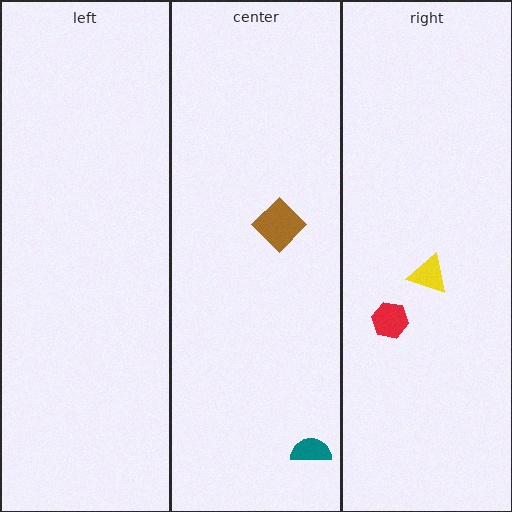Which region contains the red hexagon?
The right region.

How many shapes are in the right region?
2.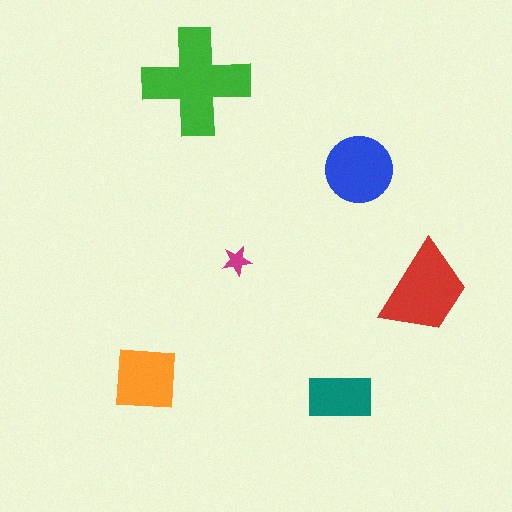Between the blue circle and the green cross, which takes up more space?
The green cross.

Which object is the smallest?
The magenta star.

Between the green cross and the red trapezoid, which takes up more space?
The green cross.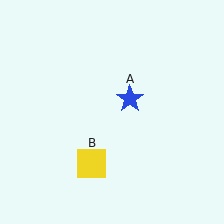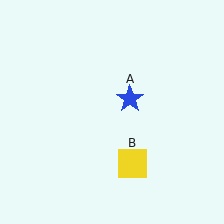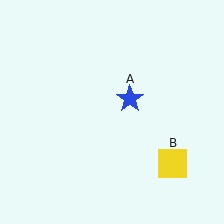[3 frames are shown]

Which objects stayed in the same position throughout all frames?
Blue star (object A) remained stationary.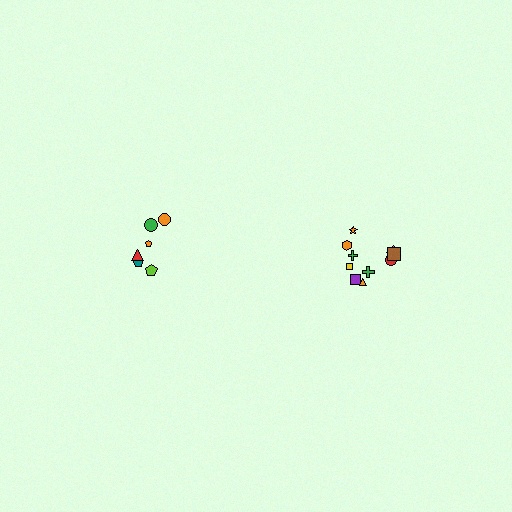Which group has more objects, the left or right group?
The right group.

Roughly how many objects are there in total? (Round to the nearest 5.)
Roughly 15 objects in total.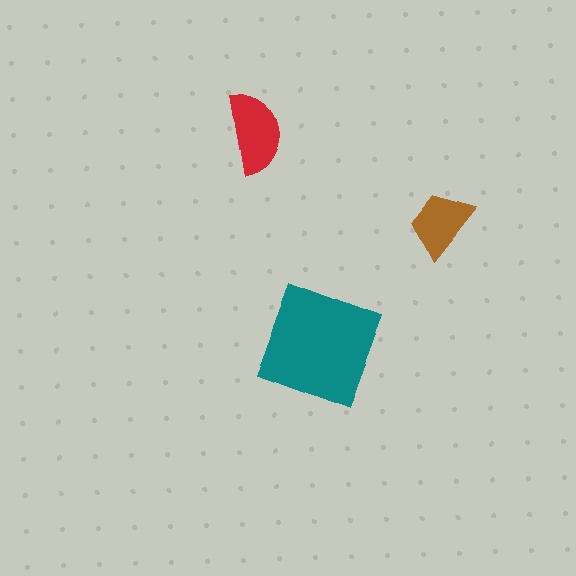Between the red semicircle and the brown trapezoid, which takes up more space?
The red semicircle.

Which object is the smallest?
The brown trapezoid.